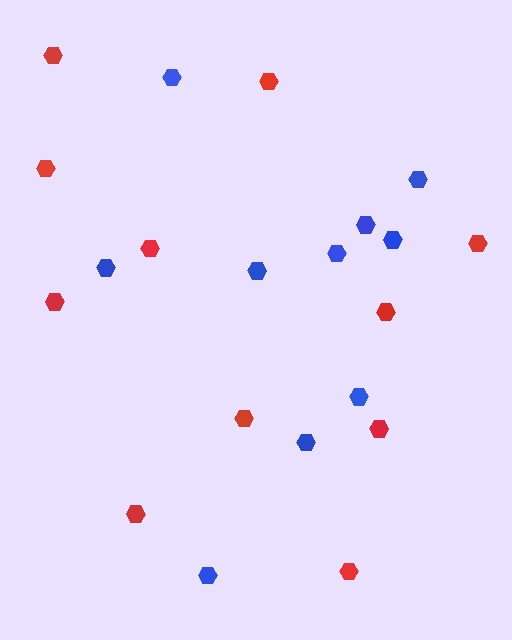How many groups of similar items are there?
There are 2 groups: one group of red hexagons (11) and one group of blue hexagons (10).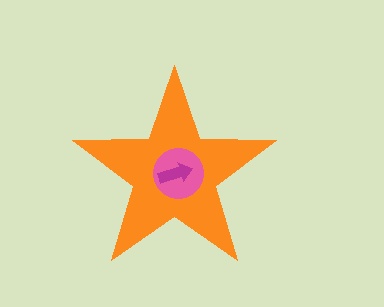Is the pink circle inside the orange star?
Yes.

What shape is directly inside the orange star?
The pink circle.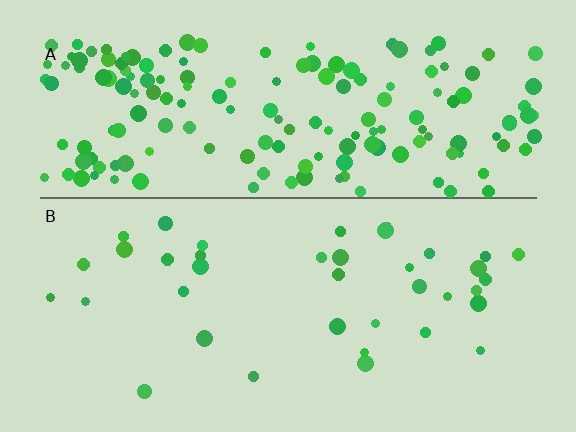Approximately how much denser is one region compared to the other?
Approximately 4.5× — region A over region B.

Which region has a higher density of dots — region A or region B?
A (the top).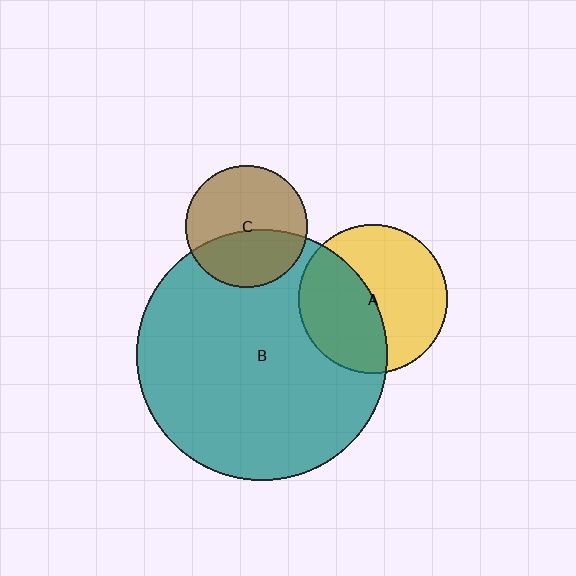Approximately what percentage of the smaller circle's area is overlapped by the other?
Approximately 40%.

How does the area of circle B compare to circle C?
Approximately 4.2 times.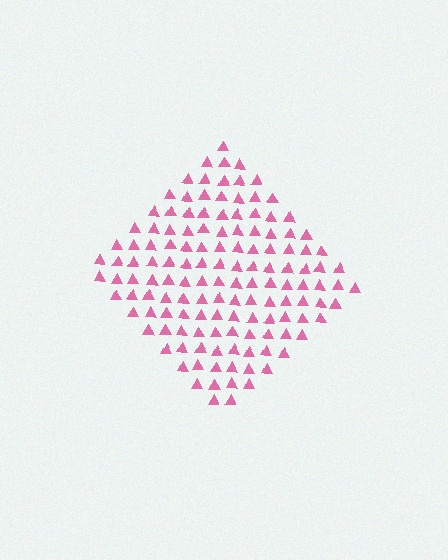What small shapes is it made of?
It is made of small triangles.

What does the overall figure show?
The overall figure shows a diamond.